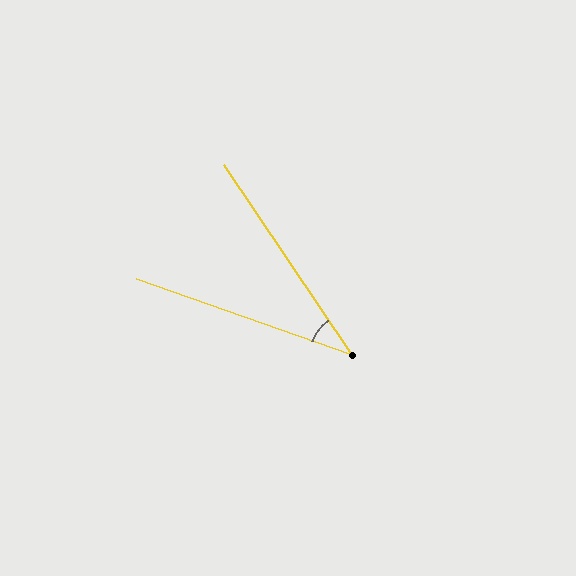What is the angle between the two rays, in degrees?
Approximately 37 degrees.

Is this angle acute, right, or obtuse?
It is acute.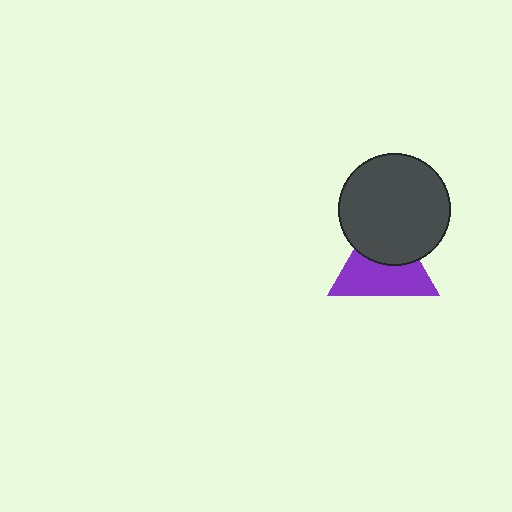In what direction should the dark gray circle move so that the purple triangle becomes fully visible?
The dark gray circle should move up. That is the shortest direction to clear the overlap and leave the purple triangle fully visible.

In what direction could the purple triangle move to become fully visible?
The purple triangle could move down. That would shift it out from behind the dark gray circle entirely.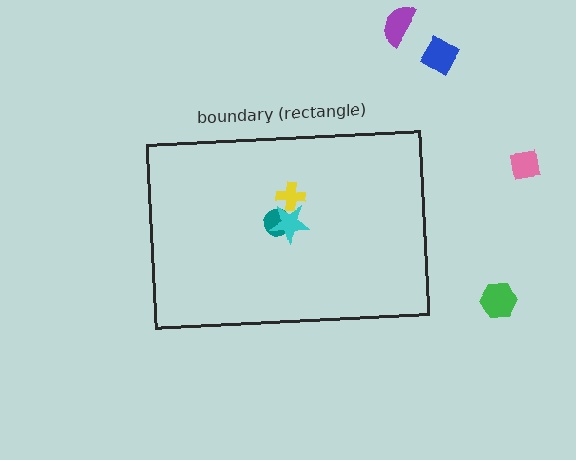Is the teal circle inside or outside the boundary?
Inside.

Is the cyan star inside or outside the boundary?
Inside.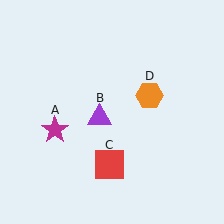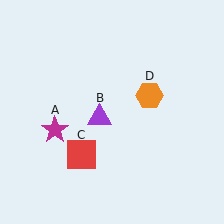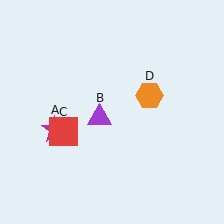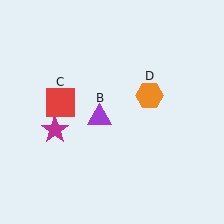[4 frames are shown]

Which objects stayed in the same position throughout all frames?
Magenta star (object A) and purple triangle (object B) and orange hexagon (object D) remained stationary.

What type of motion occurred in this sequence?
The red square (object C) rotated clockwise around the center of the scene.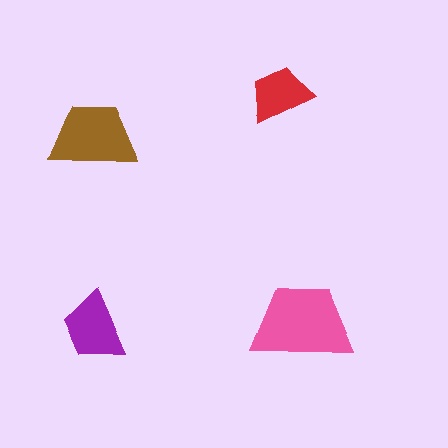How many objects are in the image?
There are 4 objects in the image.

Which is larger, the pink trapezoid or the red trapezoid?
The pink one.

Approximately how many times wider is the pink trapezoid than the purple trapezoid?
About 1.5 times wider.